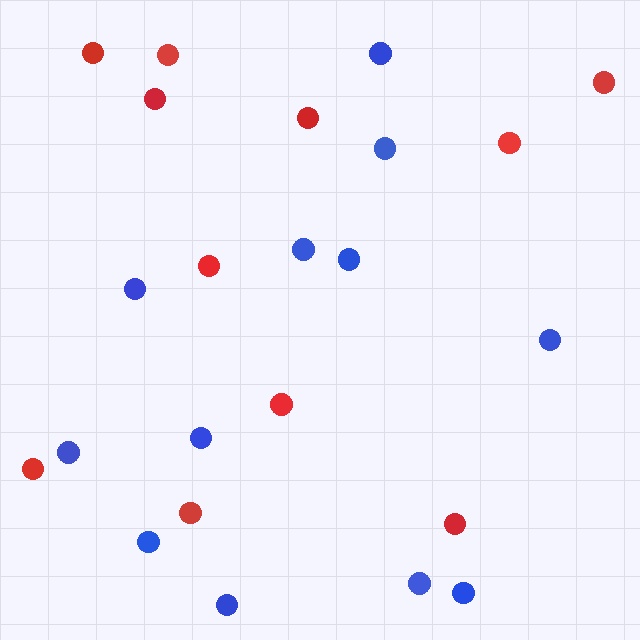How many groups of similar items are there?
There are 2 groups: one group of red circles (11) and one group of blue circles (12).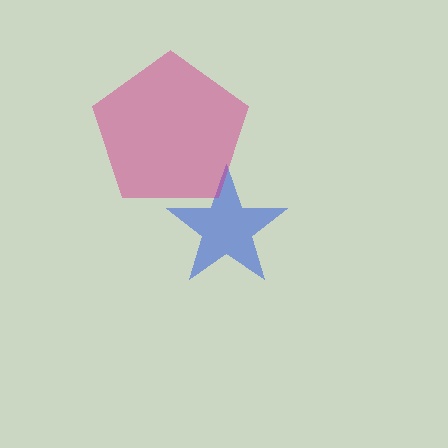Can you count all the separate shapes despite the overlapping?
Yes, there are 2 separate shapes.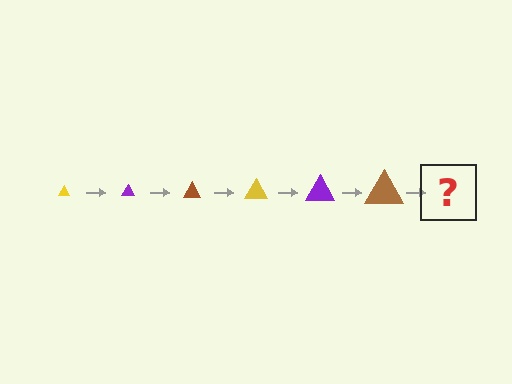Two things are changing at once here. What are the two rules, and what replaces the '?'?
The two rules are that the triangle grows larger each step and the color cycles through yellow, purple, and brown. The '?' should be a yellow triangle, larger than the previous one.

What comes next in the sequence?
The next element should be a yellow triangle, larger than the previous one.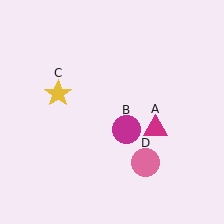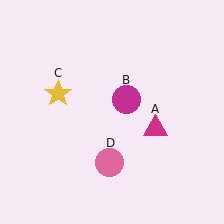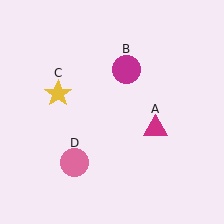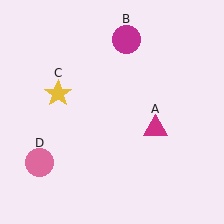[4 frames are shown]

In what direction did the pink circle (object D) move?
The pink circle (object D) moved left.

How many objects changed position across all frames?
2 objects changed position: magenta circle (object B), pink circle (object D).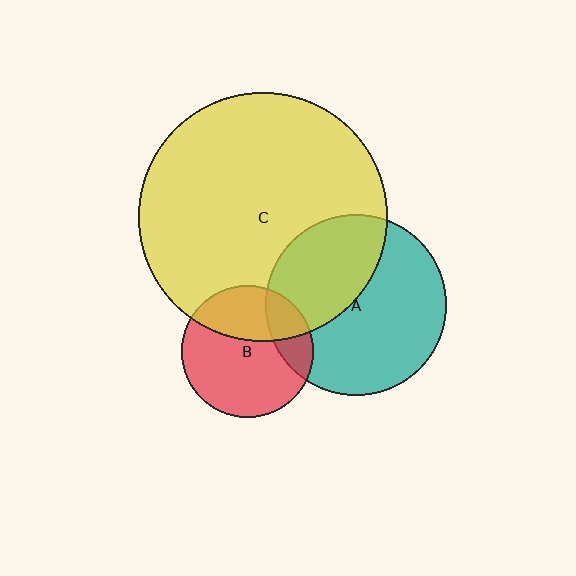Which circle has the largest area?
Circle C (yellow).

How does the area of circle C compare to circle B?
Approximately 3.6 times.